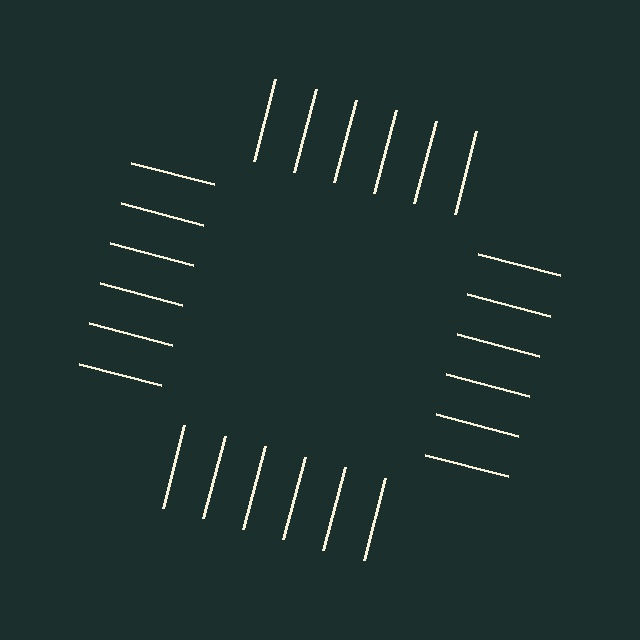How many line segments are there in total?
24 — 6 along each of the 4 edges.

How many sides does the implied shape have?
4 sides — the line-ends trace a square.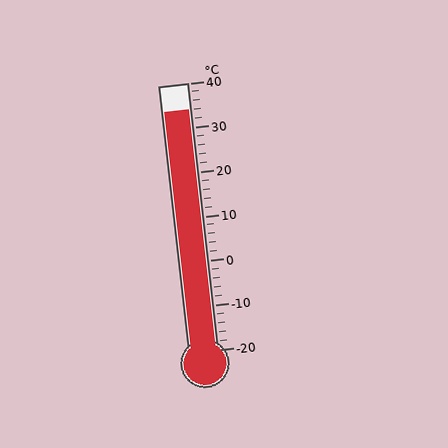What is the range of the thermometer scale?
The thermometer scale ranges from -20°C to 40°C.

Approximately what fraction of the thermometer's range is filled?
The thermometer is filled to approximately 90% of its range.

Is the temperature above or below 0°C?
The temperature is above 0°C.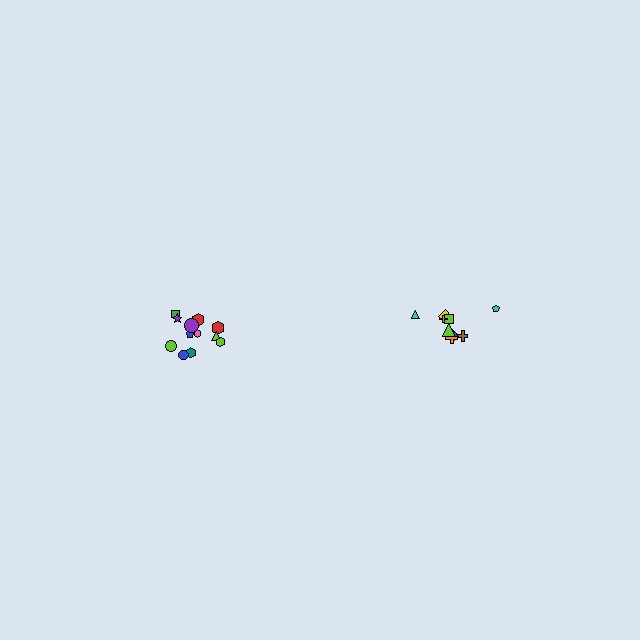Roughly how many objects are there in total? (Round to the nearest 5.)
Roughly 20 objects in total.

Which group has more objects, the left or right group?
The left group.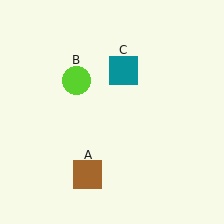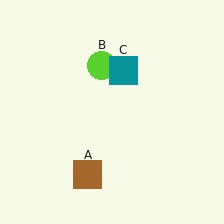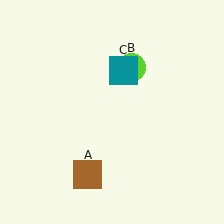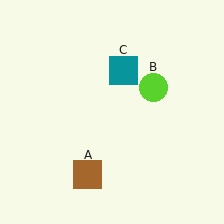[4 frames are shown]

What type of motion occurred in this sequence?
The lime circle (object B) rotated clockwise around the center of the scene.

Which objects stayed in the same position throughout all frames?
Brown square (object A) and teal square (object C) remained stationary.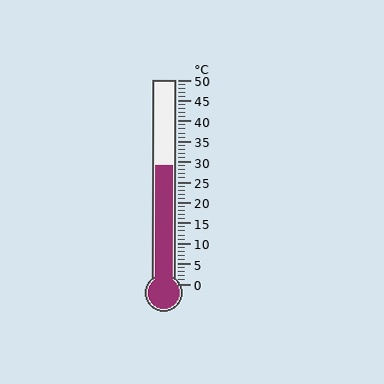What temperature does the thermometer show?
The thermometer shows approximately 29°C.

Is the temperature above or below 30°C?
The temperature is below 30°C.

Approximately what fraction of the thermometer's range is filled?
The thermometer is filled to approximately 60% of its range.